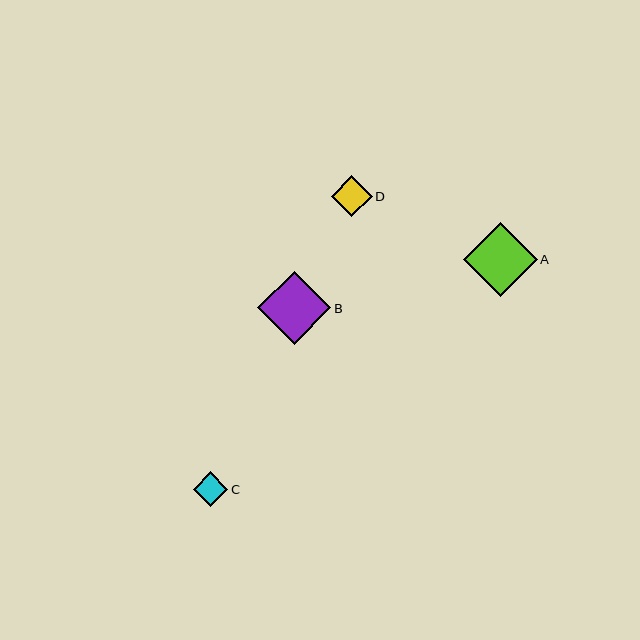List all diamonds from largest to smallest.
From largest to smallest: A, B, D, C.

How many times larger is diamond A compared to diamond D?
Diamond A is approximately 1.8 times the size of diamond D.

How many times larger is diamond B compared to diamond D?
Diamond B is approximately 1.8 times the size of diamond D.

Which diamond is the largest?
Diamond A is the largest with a size of approximately 74 pixels.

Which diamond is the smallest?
Diamond C is the smallest with a size of approximately 34 pixels.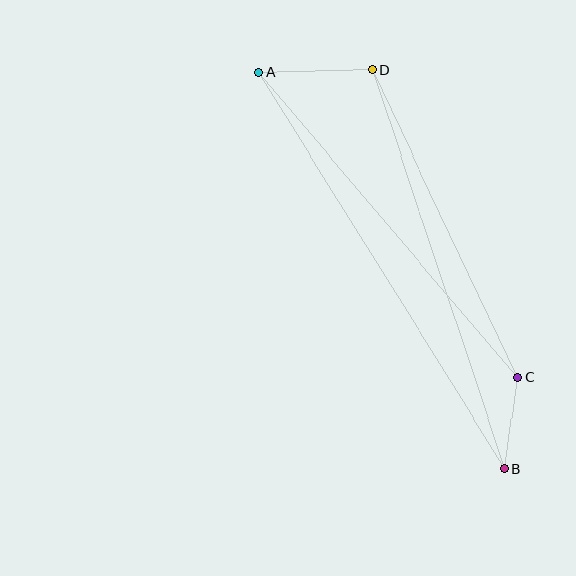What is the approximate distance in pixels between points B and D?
The distance between B and D is approximately 420 pixels.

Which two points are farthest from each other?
Points A and B are farthest from each other.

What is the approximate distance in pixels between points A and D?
The distance between A and D is approximately 113 pixels.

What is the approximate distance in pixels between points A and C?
The distance between A and C is approximately 400 pixels.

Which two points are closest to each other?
Points B and C are closest to each other.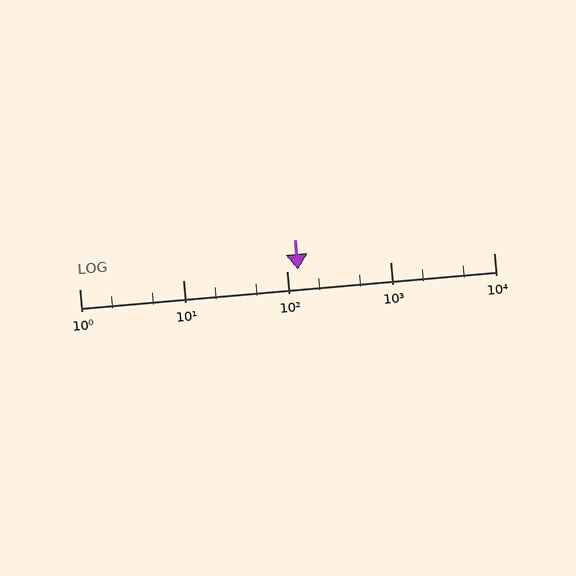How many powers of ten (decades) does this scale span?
The scale spans 4 decades, from 1 to 10000.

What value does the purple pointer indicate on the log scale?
The pointer indicates approximately 130.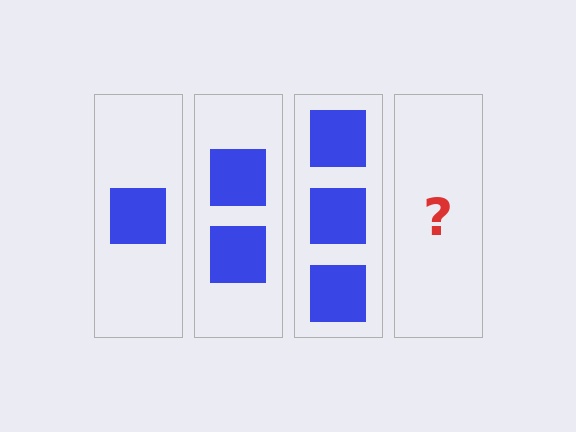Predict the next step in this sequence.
The next step is 4 squares.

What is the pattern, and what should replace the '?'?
The pattern is that each step adds one more square. The '?' should be 4 squares.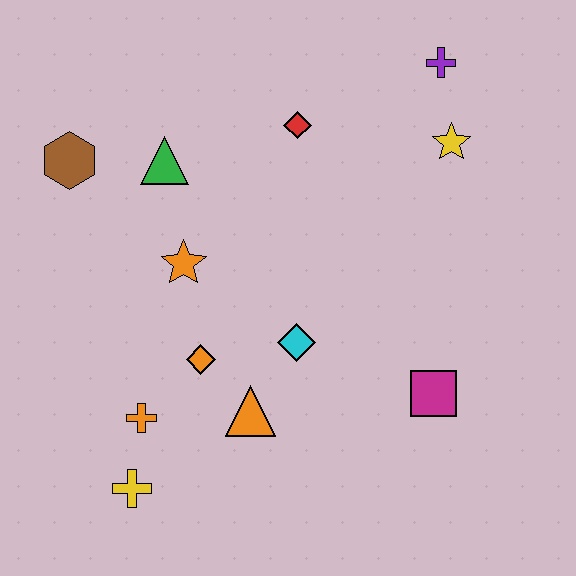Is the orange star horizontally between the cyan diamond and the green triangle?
Yes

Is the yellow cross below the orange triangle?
Yes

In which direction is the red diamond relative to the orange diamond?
The red diamond is above the orange diamond.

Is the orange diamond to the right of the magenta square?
No